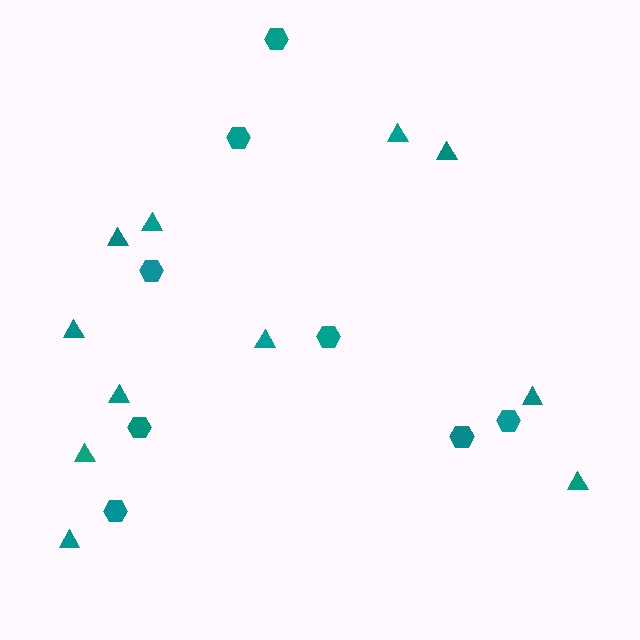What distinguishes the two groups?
There are 2 groups: one group of hexagons (8) and one group of triangles (11).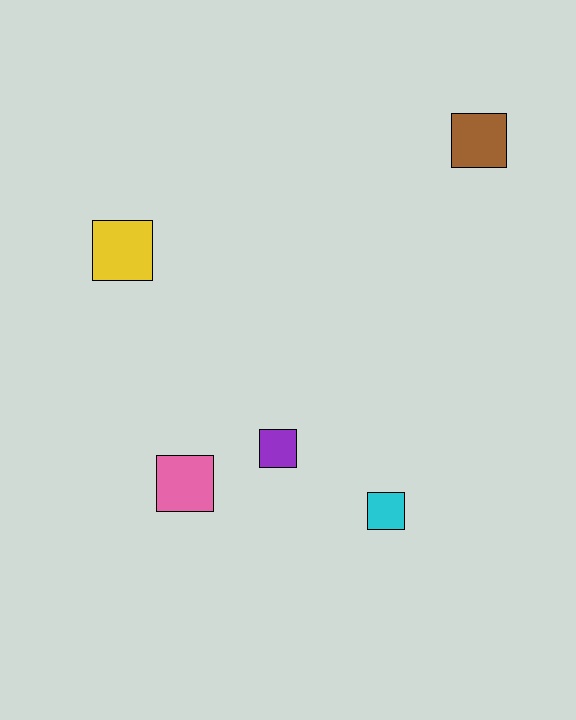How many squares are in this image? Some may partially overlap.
There are 5 squares.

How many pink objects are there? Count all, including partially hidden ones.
There is 1 pink object.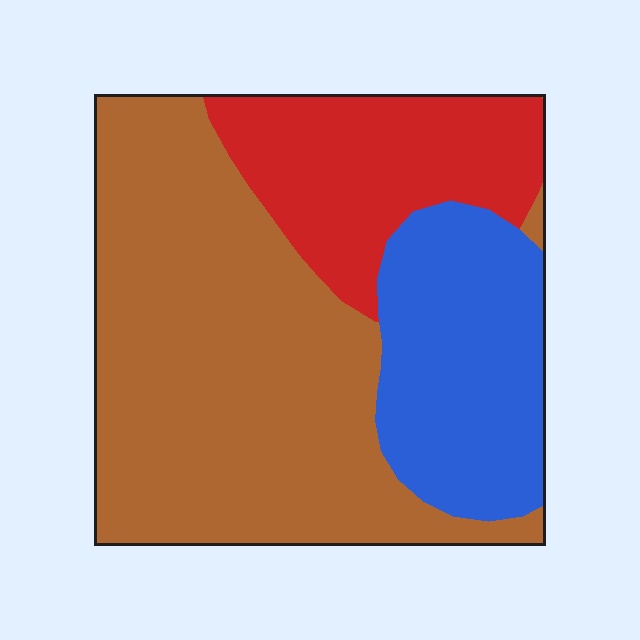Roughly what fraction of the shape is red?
Red takes up less than a quarter of the shape.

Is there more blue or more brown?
Brown.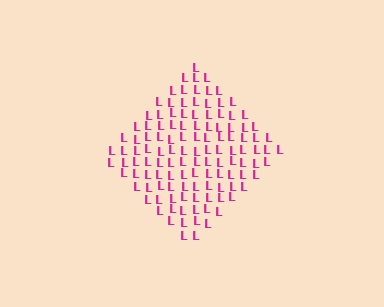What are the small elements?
The small elements are letter L's.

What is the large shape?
The large shape is a diamond.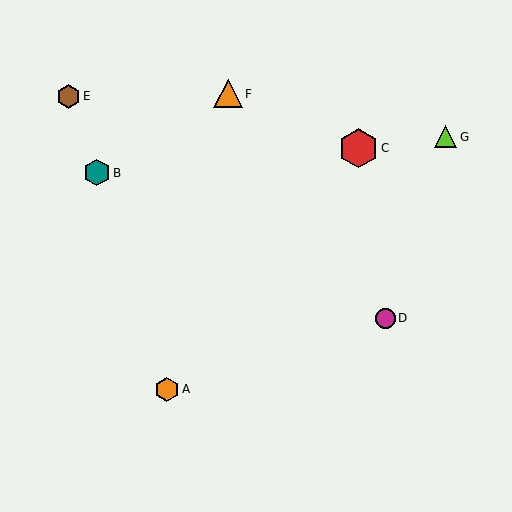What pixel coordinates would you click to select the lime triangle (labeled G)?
Click at (446, 137) to select the lime triangle G.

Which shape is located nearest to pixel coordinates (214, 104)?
The orange triangle (labeled F) at (228, 94) is nearest to that location.